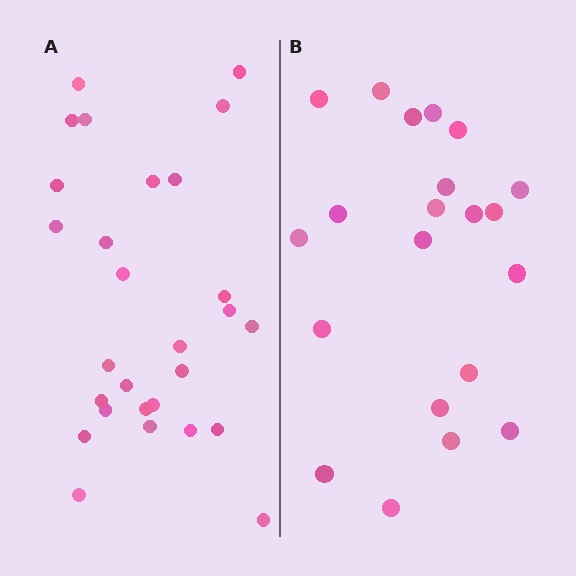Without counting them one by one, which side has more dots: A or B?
Region A (the left region) has more dots.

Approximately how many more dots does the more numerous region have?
Region A has roughly 8 or so more dots than region B.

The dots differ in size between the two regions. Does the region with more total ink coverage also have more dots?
No. Region B has more total ink coverage because its dots are larger, but region A actually contains more individual dots. Total area can be misleading — the number of items is what matters here.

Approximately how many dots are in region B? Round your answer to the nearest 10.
About 20 dots. (The exact count is 21, which rounds to 20.)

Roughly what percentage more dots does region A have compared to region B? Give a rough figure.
About 35% more.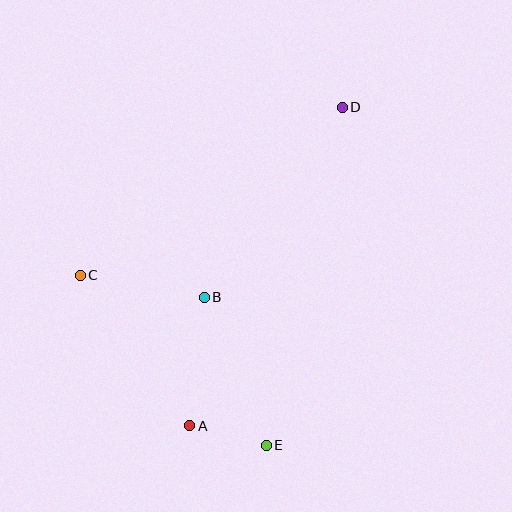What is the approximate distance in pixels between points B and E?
The distance between B and E is approximately 160 pixels.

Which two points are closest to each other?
Points A and E are closest to each other.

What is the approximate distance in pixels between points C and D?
The distance between C and D is approximately 311 pixels.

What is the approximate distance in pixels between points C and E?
The distance between C and E is approximately 252 pixels.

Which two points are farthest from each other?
Points A and D are farthest from each other.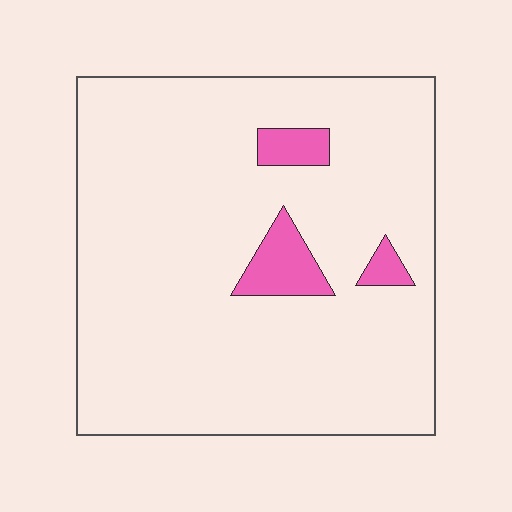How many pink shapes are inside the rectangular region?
3.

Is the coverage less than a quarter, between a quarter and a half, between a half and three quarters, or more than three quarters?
Less than a quarter.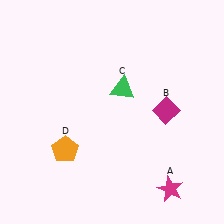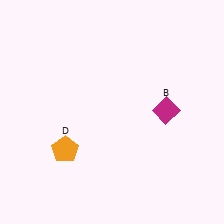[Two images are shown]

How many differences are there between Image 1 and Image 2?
There are 2 differences between the two images.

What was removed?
The magenta star (A), the green triangle (C) were removed in Image 2.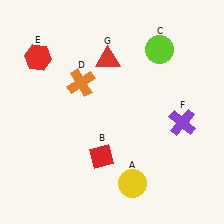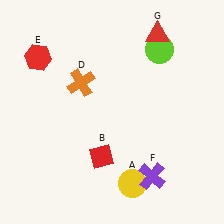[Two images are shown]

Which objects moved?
The objects that moved are: the purple cross (F), the red triangle (G).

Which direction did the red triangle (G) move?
The red triangle (G) moved right.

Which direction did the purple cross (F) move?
The purple cross (F) moved down.